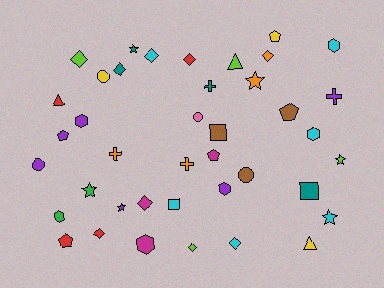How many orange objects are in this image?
There are 4 orange objects.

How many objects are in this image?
There are 40 objects.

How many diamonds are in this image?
There are 9 diamonds.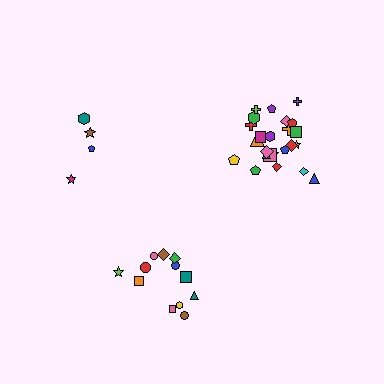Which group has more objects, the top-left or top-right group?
The top-right group.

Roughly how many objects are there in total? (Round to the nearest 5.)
Roughly 40 objects in total.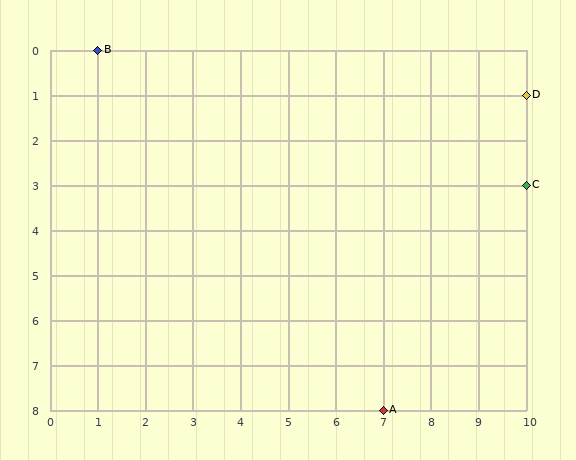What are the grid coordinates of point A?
Point A is at grid coordinates (7, 8).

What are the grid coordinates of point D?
Point D is at grid coordinates (10, 1).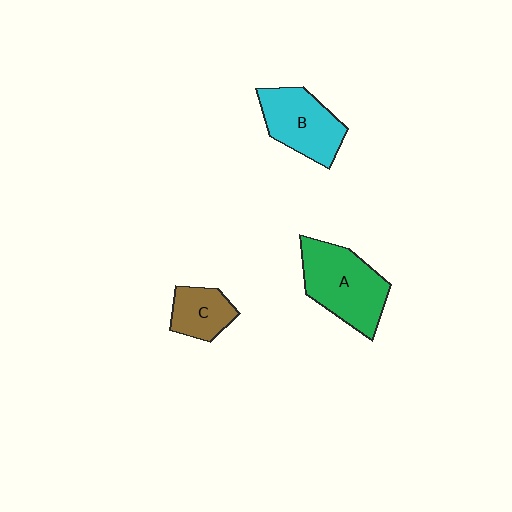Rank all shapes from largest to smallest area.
From largest to smallest: A (green), B (cyan), C (brown).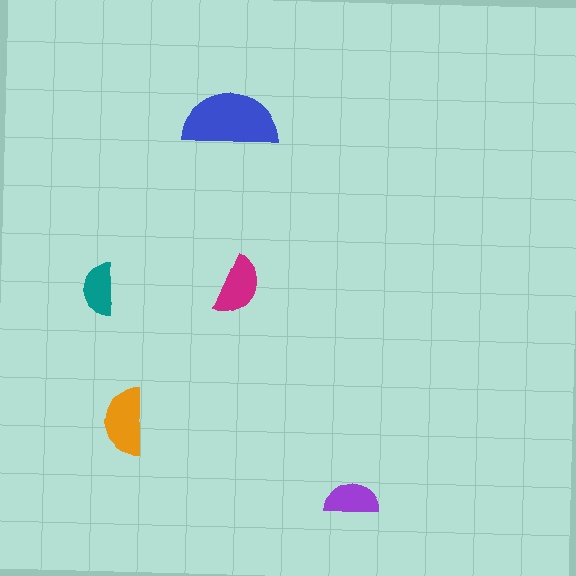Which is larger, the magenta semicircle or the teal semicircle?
The magenta one.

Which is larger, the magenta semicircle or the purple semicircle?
The magenta one.